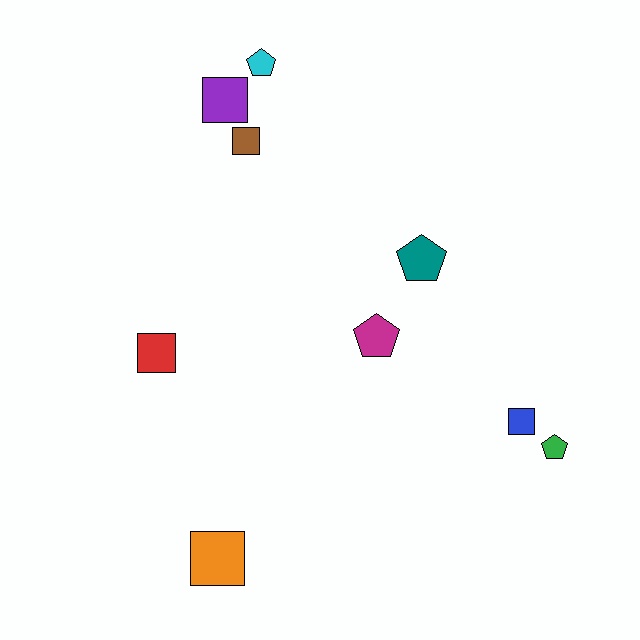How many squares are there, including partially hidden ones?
There are 5 squares.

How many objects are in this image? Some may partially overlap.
There are 9 objects.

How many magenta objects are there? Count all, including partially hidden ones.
There is 1 magenta object.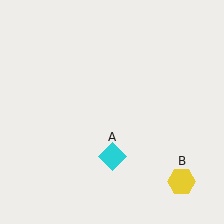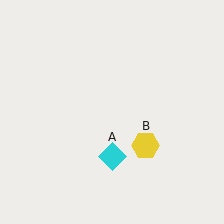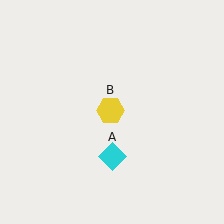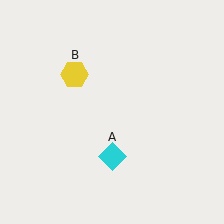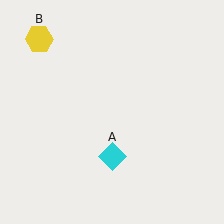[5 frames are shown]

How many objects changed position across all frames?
1 object changed position: yellow hexagon (object B).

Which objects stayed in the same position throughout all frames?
Cyan diamond (object A) remained stationary.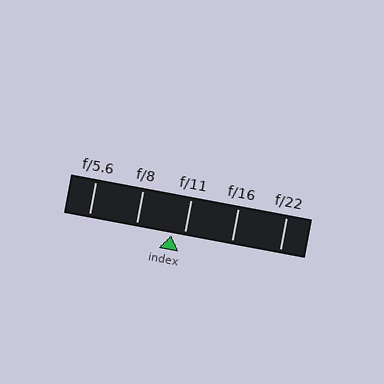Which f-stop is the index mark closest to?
The index mark is closest to f/11.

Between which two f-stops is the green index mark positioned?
The index mark is between f/8 and f/11.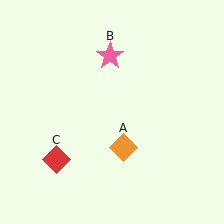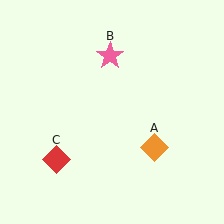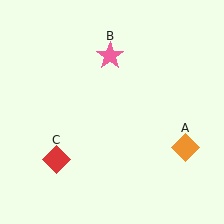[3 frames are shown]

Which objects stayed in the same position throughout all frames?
Pink star (object B) and red diamond (object C) remained stationary.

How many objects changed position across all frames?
1 object changed position: orange diamond (object A).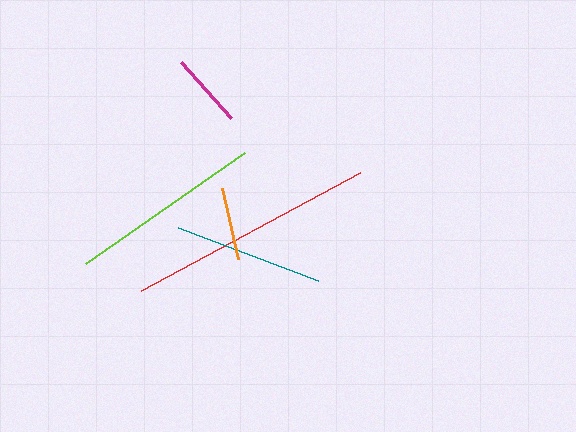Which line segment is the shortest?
The orange line is the shortest at approximately 73 pixels.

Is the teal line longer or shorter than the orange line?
The teal line is longer than the orange line.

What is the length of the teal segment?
The teal segment is approximately 149 pixels long.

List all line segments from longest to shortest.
From longest to shortest: red, lime, teal, magenta, orange.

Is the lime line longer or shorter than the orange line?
The lime line is longer than the orange line.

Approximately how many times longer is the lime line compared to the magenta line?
The lime line is approximately 2.6 times the length of the magenta line.